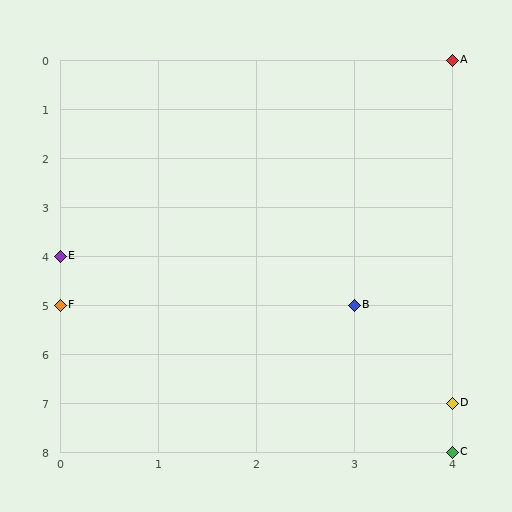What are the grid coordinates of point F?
Point F is at grid coordinates (0, 5).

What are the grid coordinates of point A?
Point A is at grid coordinates (4, 0).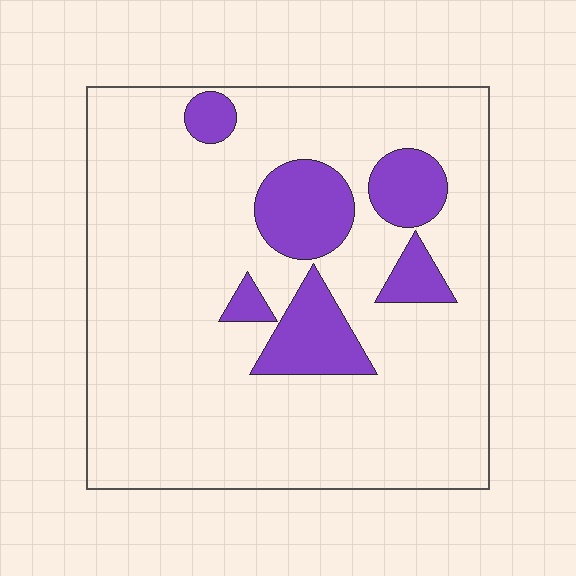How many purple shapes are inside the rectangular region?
6.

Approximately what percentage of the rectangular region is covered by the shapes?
Approximately 15%.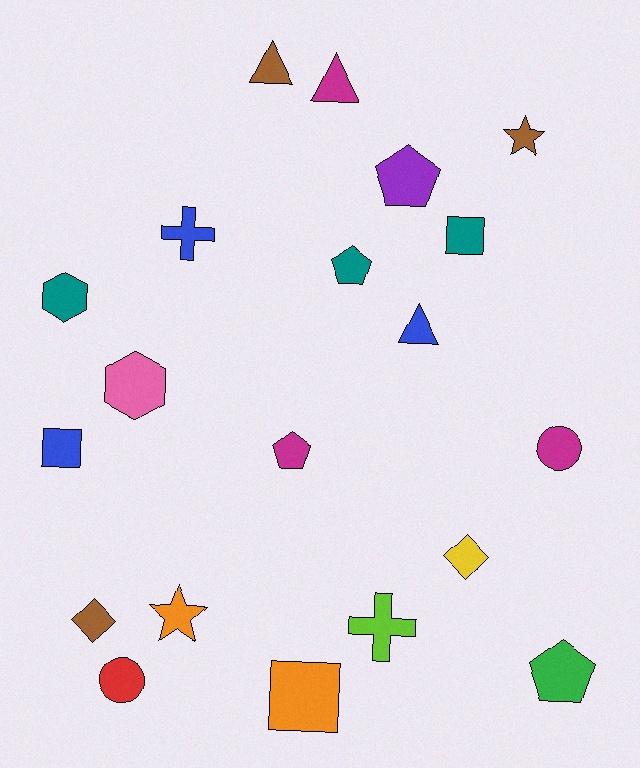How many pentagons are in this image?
There are 4 pentagons.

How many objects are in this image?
There are 20 objects.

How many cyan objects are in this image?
There are no cyan objects.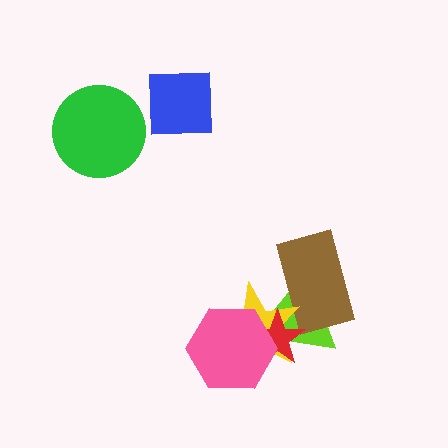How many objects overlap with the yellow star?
4 objects overlap with the yellow star.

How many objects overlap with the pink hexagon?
3 objects overlap with the pink hexagon.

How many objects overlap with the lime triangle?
4 objects overlap with the lime triangle.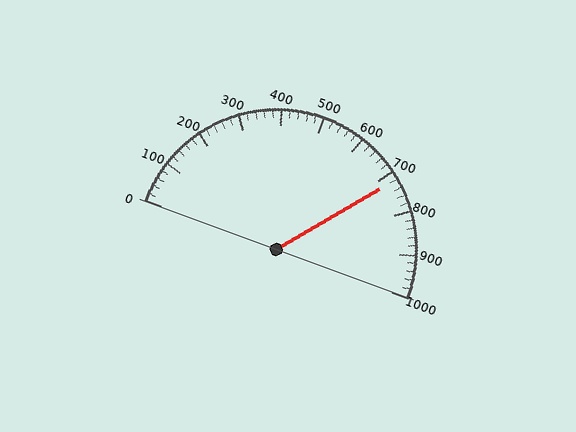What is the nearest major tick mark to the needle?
The nearest major tick mark is 700.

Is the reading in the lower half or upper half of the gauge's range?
The reading is in the upper half of the range (0 to 1000).